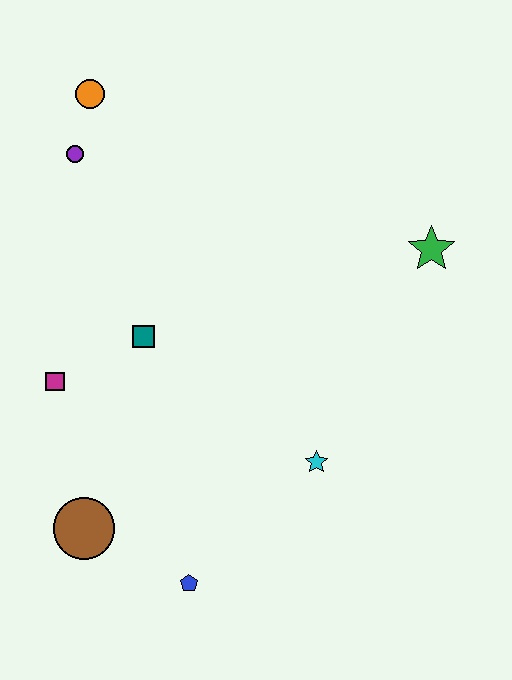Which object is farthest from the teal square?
The green star is farthest from the teal square.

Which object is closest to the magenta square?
The teal square is closest to the magenta square.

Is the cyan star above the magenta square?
No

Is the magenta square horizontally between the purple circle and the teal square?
No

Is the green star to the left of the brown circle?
No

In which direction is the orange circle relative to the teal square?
The orange circle is above the teal square.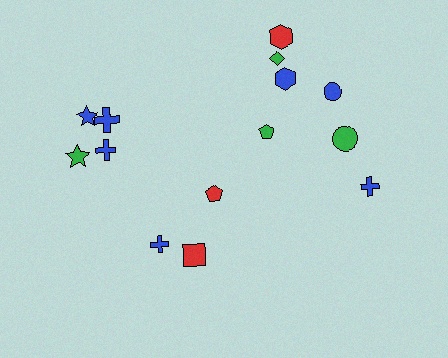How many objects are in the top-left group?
There are 4 objects.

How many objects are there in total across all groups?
There are 14 objects.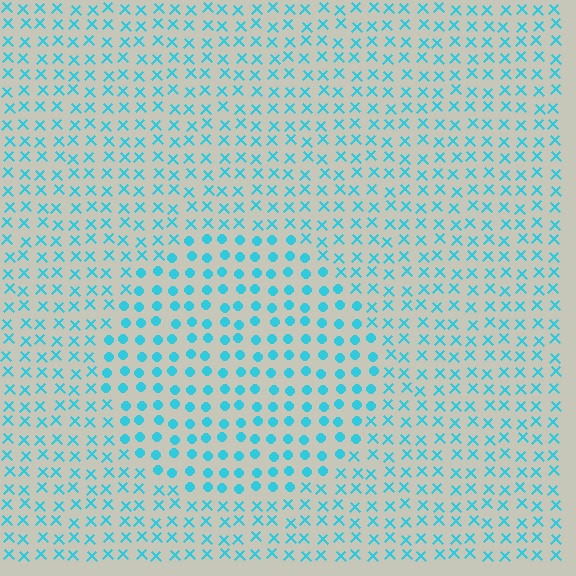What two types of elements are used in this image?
The image uses circles inside the circle region and X marks outside it.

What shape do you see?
I see a circle.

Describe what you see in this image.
The image is filled with small cyan elements arranged in a uniform grid. A circle-shaped region contains circles, while the surrounding area contains X marks. The boundary is defined purely by the change in element shape.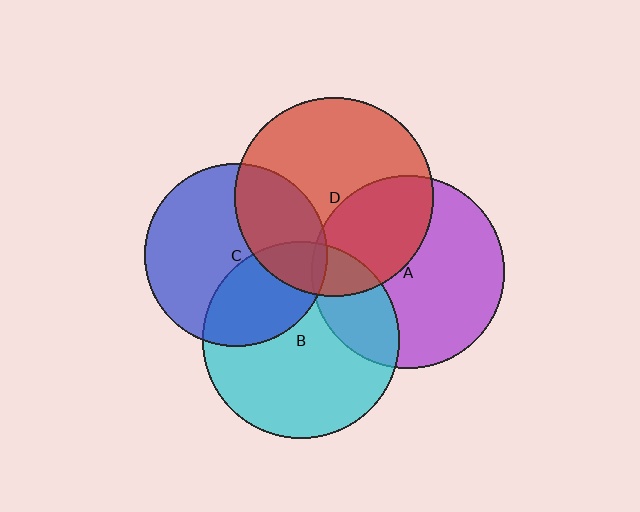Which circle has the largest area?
Circle D (red).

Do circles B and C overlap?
Yes.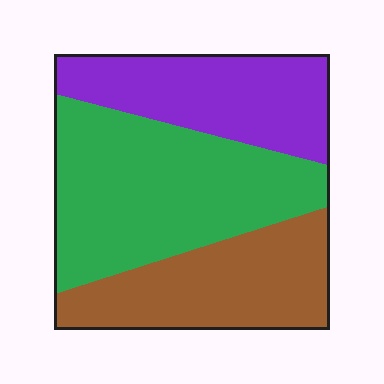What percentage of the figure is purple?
Purple covers about 25% of the figure.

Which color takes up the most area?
Green, at roughly 45%.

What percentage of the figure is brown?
Brown covers roughly 30% of the figure.